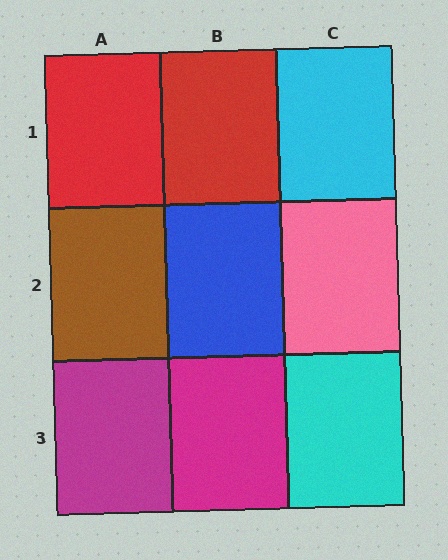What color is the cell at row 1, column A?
Red.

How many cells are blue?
1 cell is blue.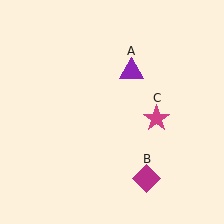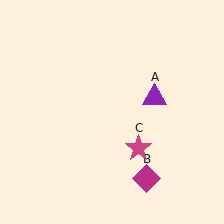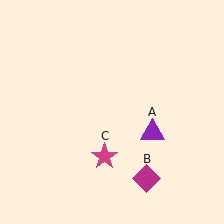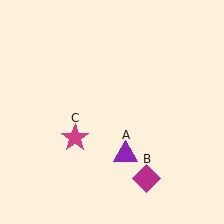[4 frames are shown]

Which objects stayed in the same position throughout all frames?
Magenta diamond (object B) remained stationary.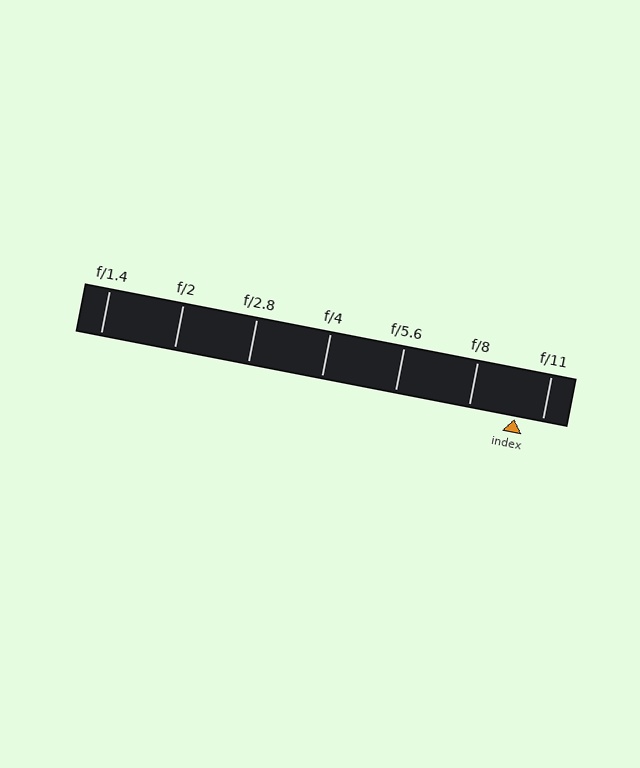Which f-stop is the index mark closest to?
The index mark is closest to f/11.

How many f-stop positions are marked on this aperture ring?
There are 7 f-stop positions marked.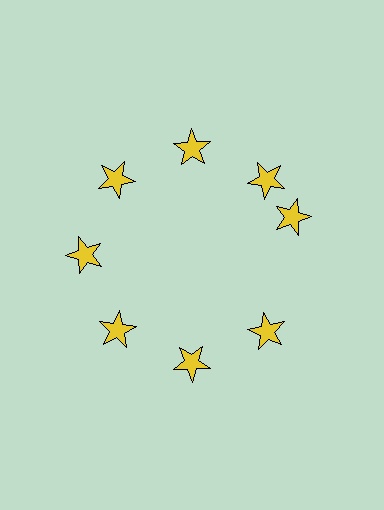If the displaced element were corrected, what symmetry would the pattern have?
It would have 8-fold rotational symmetry — the pattern would map onto itself every 45 degrees.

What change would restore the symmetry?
The symmetry would be restored by rotating it back into even spacing with its neighbors so that all 8 stars sit at equal angles and equal distance from the center.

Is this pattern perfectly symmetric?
No. The 8 yellow stars are arranged in a ring, but one element near the 3 o'clock position is rotated out of alignment along the ring, breaking the 8-fold rotational symmetry.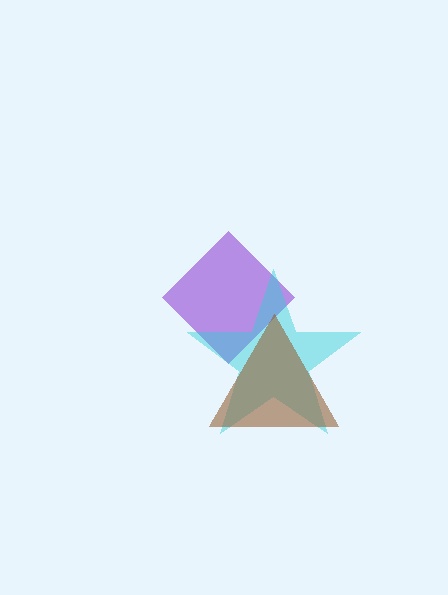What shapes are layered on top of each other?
The layered shapes are: a purple diamond, a cyan star, a brown triangle.